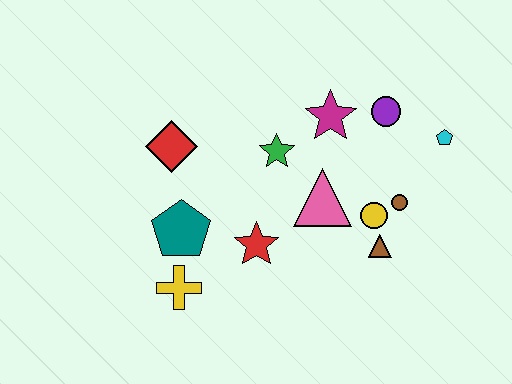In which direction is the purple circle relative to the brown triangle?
The purple circle is above the brown triangle.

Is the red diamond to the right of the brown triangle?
No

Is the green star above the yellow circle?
Yes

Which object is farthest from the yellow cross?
The cyan pentagon is farthest from the yellow cross.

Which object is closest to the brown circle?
The yellow circle is closest to the brown circle.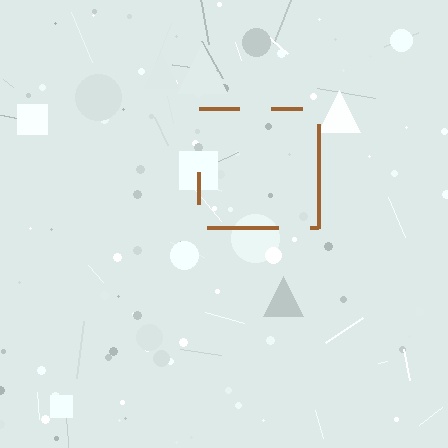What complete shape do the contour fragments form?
The contour fragments form a square.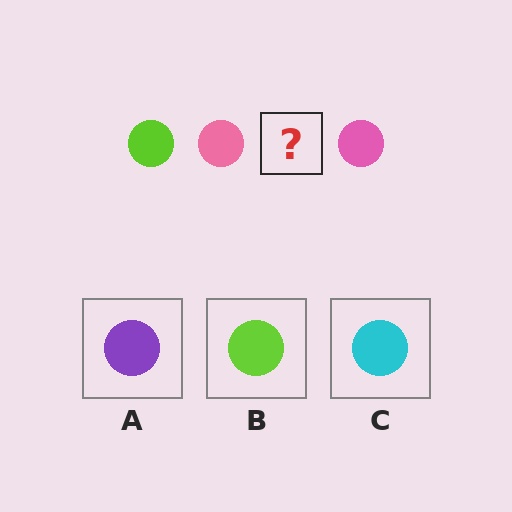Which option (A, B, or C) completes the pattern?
B.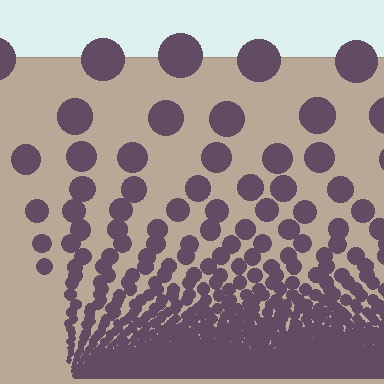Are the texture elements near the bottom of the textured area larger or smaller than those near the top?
Smaller. The gradient is inverted — elements near the bottom are smaller and denser.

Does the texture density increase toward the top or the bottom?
Density increases toward the bottom.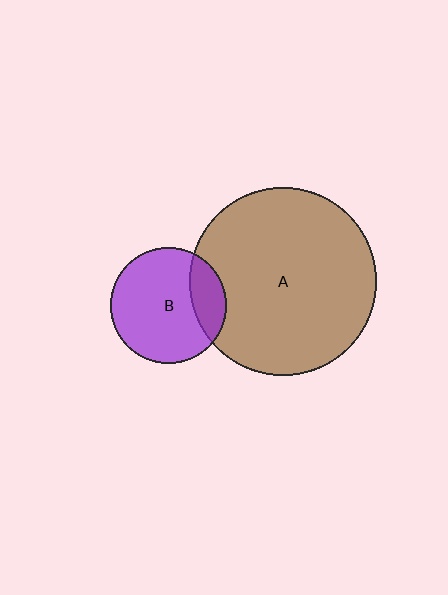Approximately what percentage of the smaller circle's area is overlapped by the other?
Approximately 20%.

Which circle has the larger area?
Circle A (brown).